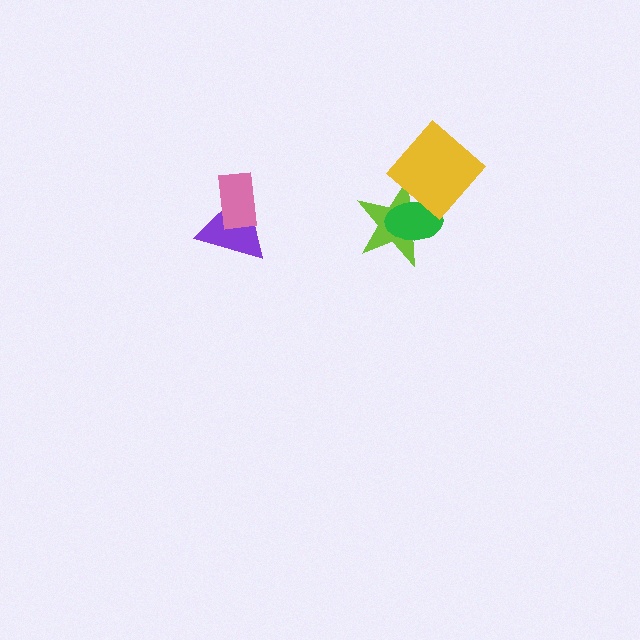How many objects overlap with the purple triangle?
1 object overlaps with the purple triangle.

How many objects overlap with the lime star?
2 objects overlap with the lime star.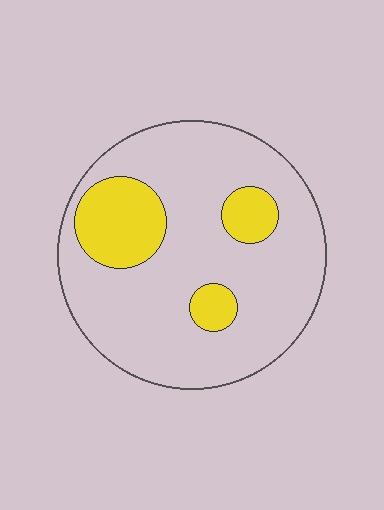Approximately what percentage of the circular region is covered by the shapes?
Approximately 20%.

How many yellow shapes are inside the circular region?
3.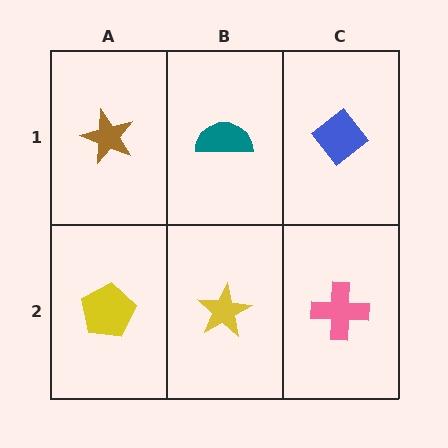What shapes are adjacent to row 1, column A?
A yellow pentagon (row 2, column A), a teal semicircle (row 1, column B).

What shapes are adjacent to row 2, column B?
A teal semicircle (row 1, column B), a yellow pentagon (row 2, column A), a pink cross (row 2, column C).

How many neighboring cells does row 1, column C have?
2.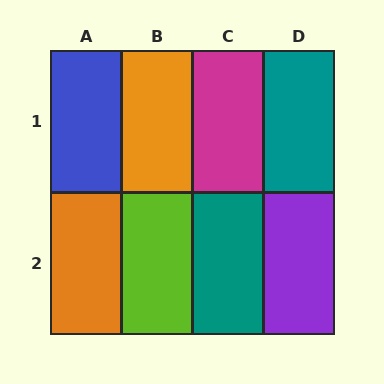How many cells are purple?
1 cell is purple.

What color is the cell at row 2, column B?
Lime.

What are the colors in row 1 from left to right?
Blue, orange, magenta, teal.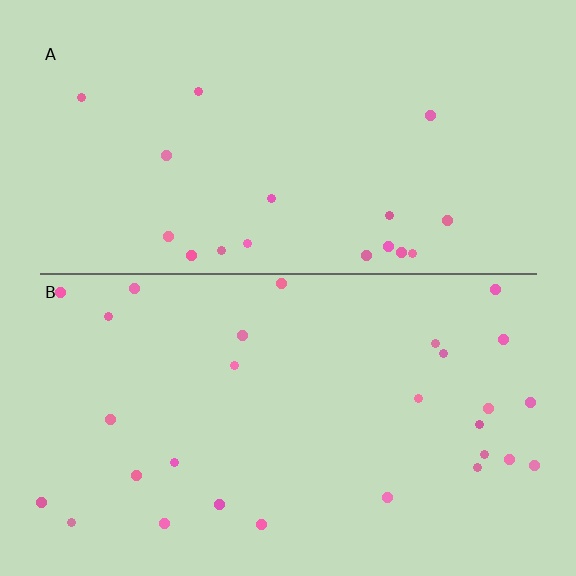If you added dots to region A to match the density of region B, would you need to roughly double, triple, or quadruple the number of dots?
Approximately double.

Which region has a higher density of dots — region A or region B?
B (the bottom).